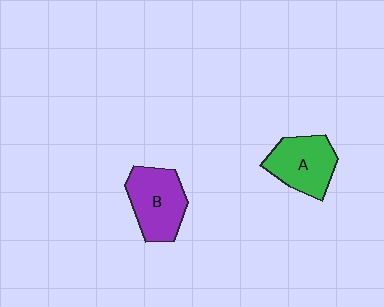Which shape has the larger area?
Shape B (purple).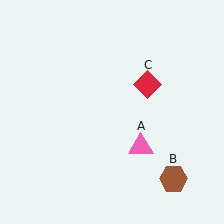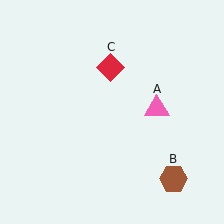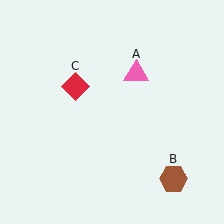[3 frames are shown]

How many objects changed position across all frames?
2 objects changed position: pink triangle (object A), red diamond (object C).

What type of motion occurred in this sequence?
The pink triangle (object A), red diamond (object C) rotated counterclockwise around the center of the scene.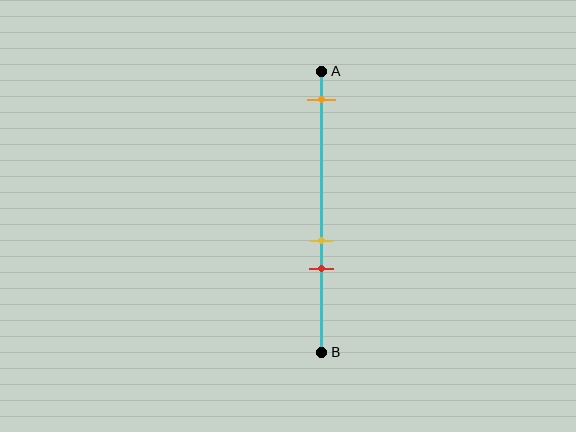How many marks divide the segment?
There are 3 marks dividing the segment.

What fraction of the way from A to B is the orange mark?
The orange mark is approximately 10% (0.1) of the way from A to B.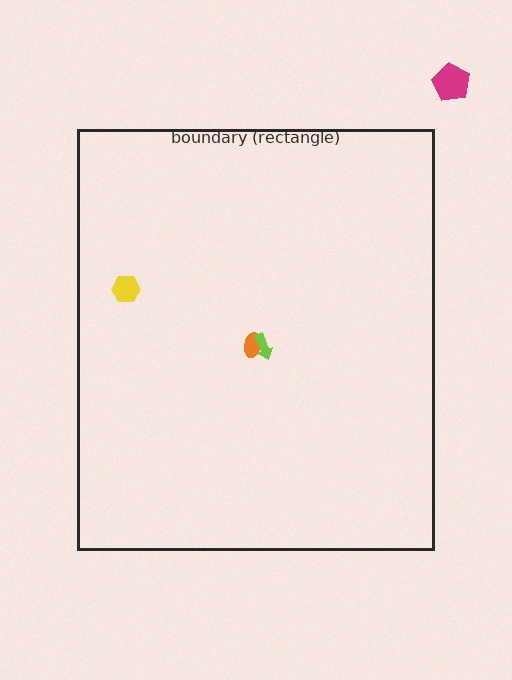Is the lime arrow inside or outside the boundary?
Inside.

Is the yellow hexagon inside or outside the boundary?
Inside.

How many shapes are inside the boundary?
3 inside, 1 outside.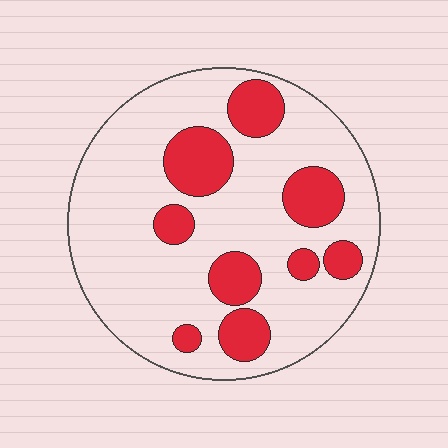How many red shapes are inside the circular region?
9.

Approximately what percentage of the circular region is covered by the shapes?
Approximately 25%.